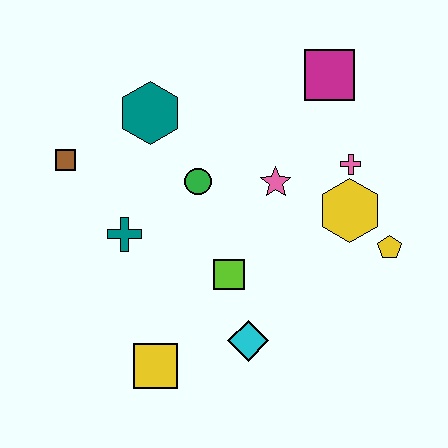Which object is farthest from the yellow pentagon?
The brown square is farthest from the yellow pentagon.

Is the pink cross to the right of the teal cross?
Yes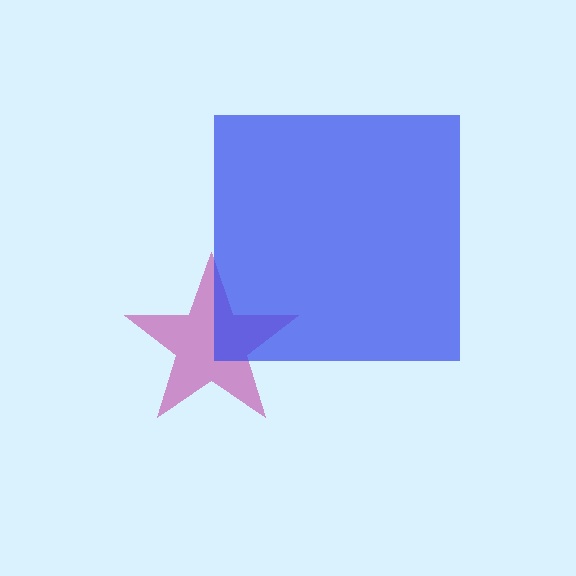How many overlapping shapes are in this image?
There are 2 overlapping shapes in the image.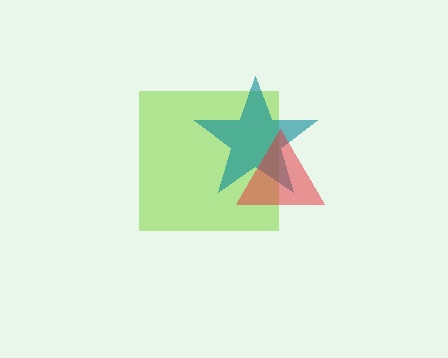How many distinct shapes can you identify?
There are 3 distinct shapes: a lime square, a teal star, a red triangle.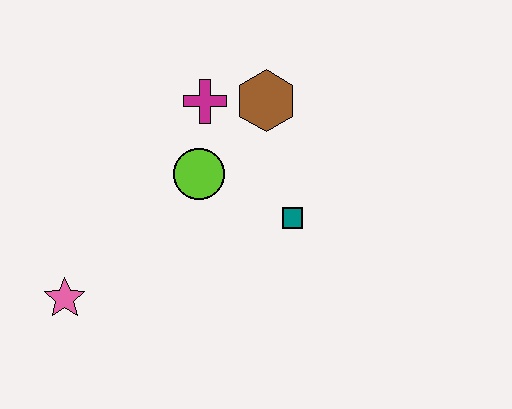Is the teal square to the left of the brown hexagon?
No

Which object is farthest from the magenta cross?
The pink star is farthest from the magenta cross.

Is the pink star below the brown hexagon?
Yes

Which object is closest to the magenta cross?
The brown hexagon is closest to the magenta cross.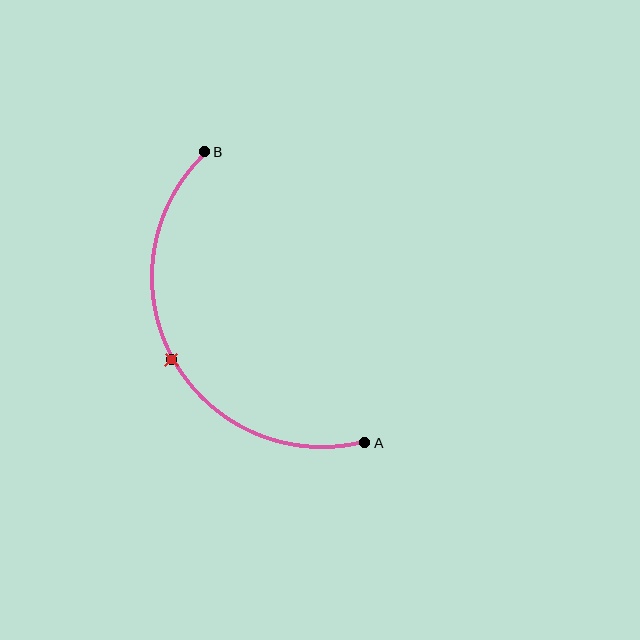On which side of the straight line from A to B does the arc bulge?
The arc bulges to the left of the straight line connecting A and B.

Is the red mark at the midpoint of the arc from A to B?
Yes. The red mark lies on the arc at equal arc-length from both A and B — it is the arc midpoint.